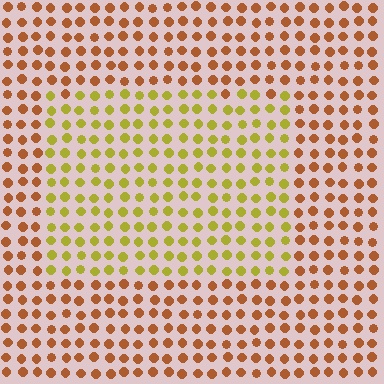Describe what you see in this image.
The image is filled with small brown elements in a uniform arrangement. A rectangle-shaped region is visible where the elements are tinted to a slightly different hue, forming a subtle color boundary.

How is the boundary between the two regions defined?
The boundary is defined purely by a slight shift in hue (about 42 degrees). Spacing, size, and orientation are identical on both sides.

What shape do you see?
I see a rectangle.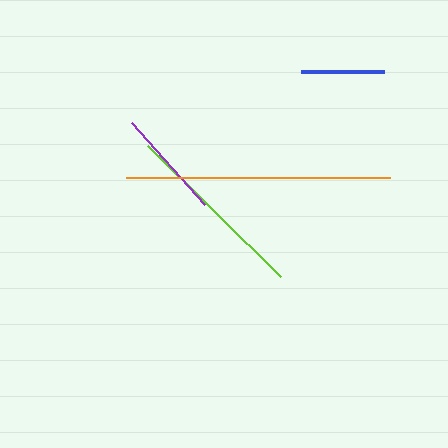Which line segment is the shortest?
The blue line is the shortest at approximately 83 pixels.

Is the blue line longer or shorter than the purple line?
The purple line is longer than the blue line.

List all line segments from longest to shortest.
From longest to shortest: orange, lime, purple, blue.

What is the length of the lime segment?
The lime segment is approximately 187 pixels long.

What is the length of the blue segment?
The blue segment is approximately 83 pixels long.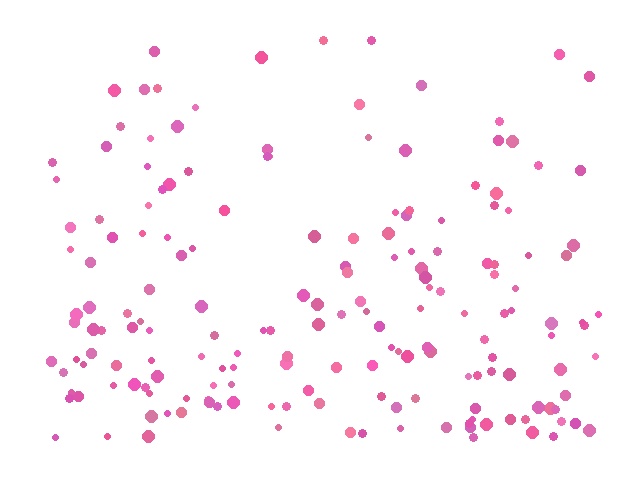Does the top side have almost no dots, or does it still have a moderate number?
Still a moderate number, just noticeably fewer than the bottom.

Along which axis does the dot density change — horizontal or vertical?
Vertical.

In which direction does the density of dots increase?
From top to bottom, with the bottom side densest.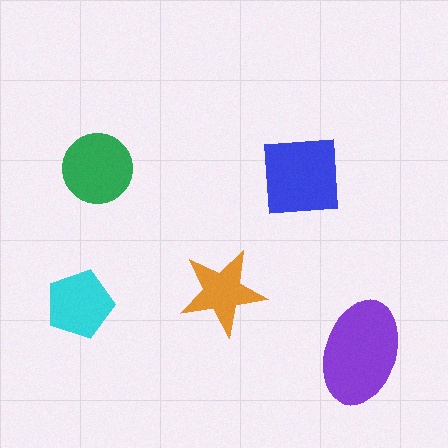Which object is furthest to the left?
The cyan pentagon is leftmost.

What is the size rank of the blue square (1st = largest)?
2nd.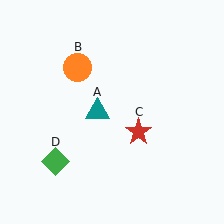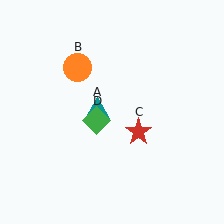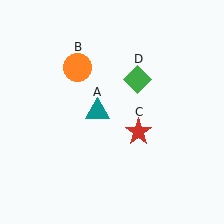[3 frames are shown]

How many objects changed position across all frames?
1 object changed position: green diamond (object D).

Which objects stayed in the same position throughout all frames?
Teal triangle (object A) and orange circle (object B) and red star (object C) remained stationary.